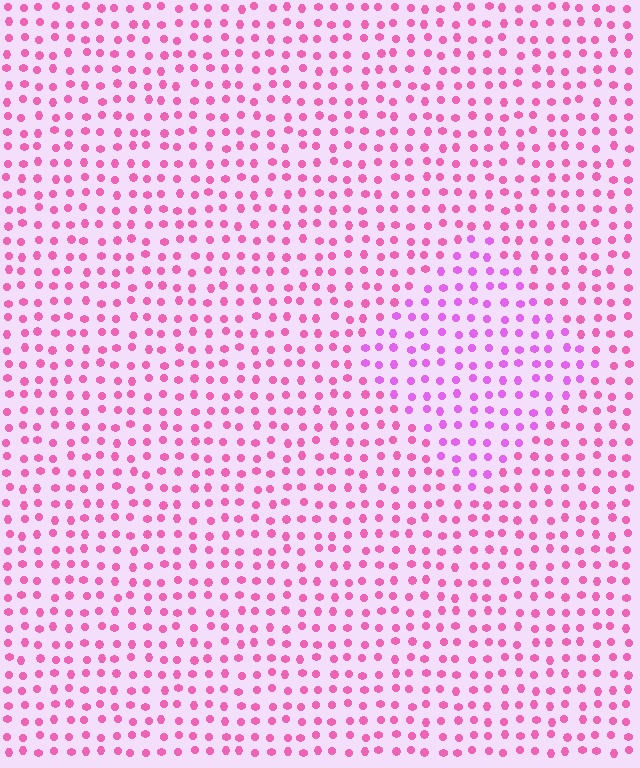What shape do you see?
I see a diamond.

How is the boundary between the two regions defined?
The boundary is defined purely by a slight shift in hue (about 30 degrees). Spacing, size, and orientation are identical on both sides.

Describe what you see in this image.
The image is filled with small pink elements in a uniform arrangement. A diamond-shaped region is visible where the elements are tinted to a slightly different hue, forming a subtle color boundary.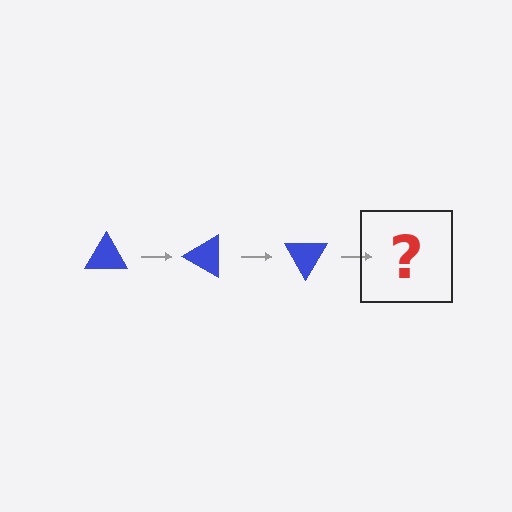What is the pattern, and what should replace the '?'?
The pattern is that the triangle rotates 30 degrees each step. The '?' should be a blue triangle rotated 90 degrees.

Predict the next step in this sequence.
The next step is a blue triangle rotated 90 degrees.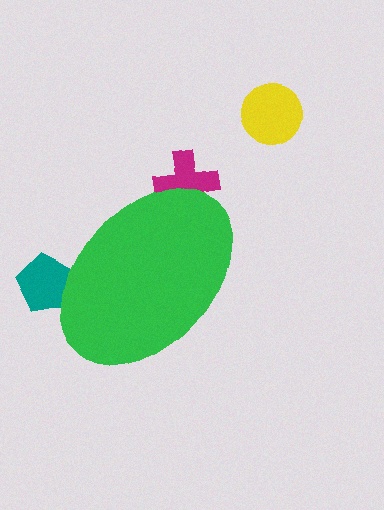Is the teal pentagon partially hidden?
Yes, the teal pentagon is partially hidden behind the green ellipse.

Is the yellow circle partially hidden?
No, the yellow circle is fully visible.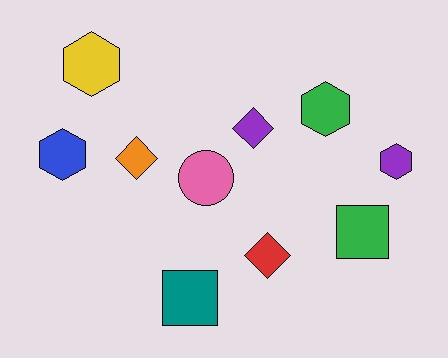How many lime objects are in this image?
There are no lime objects.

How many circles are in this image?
There is 1 circle.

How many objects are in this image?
There are 10 objects.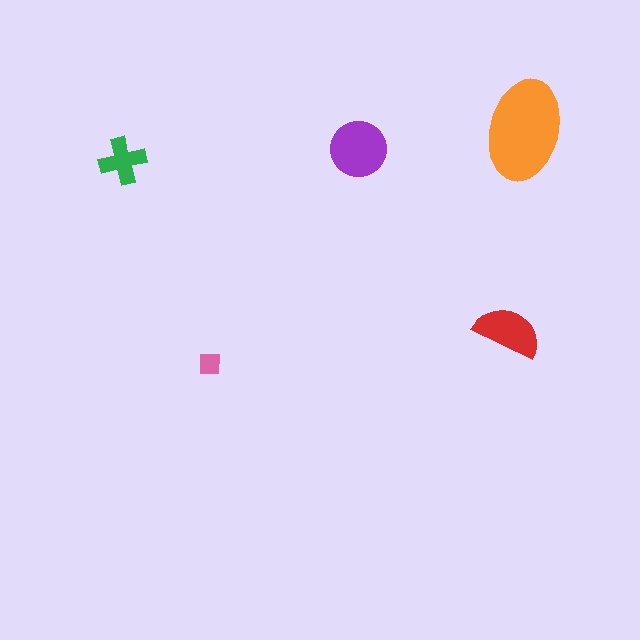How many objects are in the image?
There are 5 objects in the image.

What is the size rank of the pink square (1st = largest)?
5th.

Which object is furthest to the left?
The green cross is leftmost.